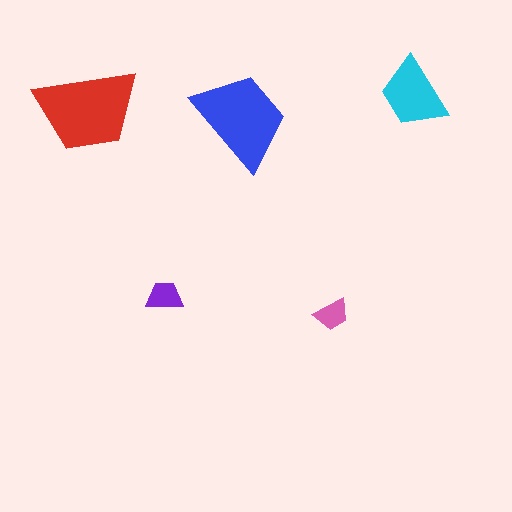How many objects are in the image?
There are 5 objects in the image.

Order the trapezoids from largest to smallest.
the red one, the blue one, the cyan one, the purple one, the pink one.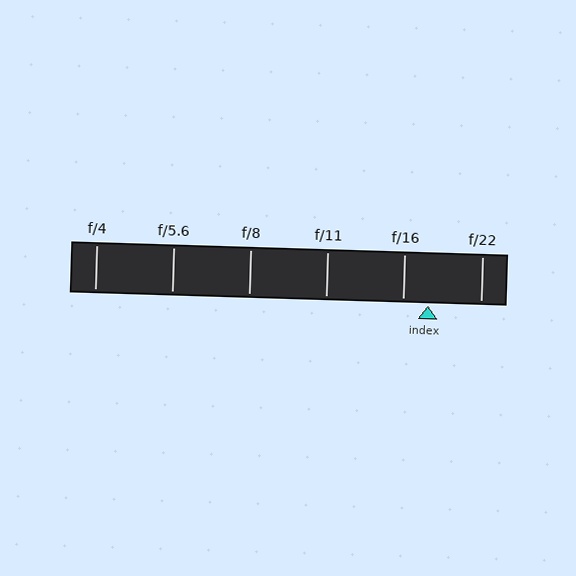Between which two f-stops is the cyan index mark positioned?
The index mark is between f/16 and f/22.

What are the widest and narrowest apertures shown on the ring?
The widest aperture shown is f/4 and the narrowest is f/22.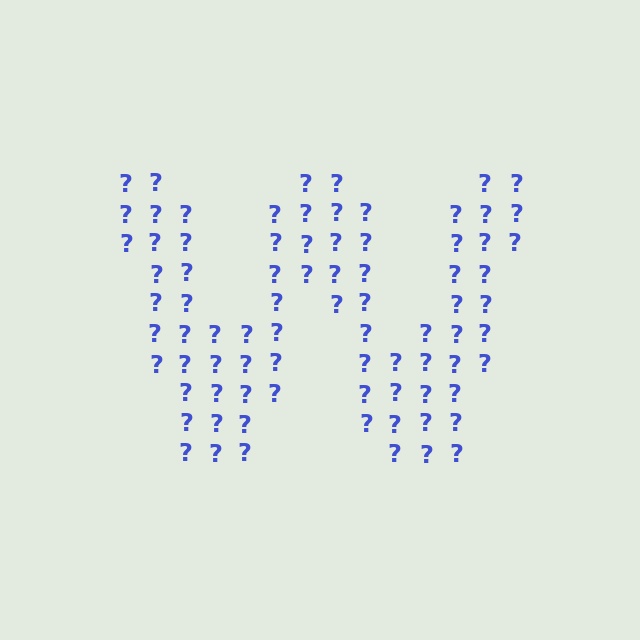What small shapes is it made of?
It is made of small question marks.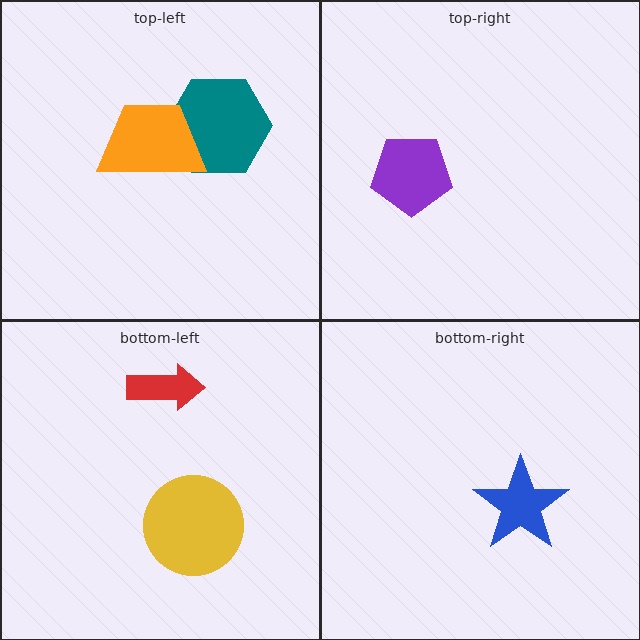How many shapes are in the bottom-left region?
2.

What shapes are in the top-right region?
The purple pentagon.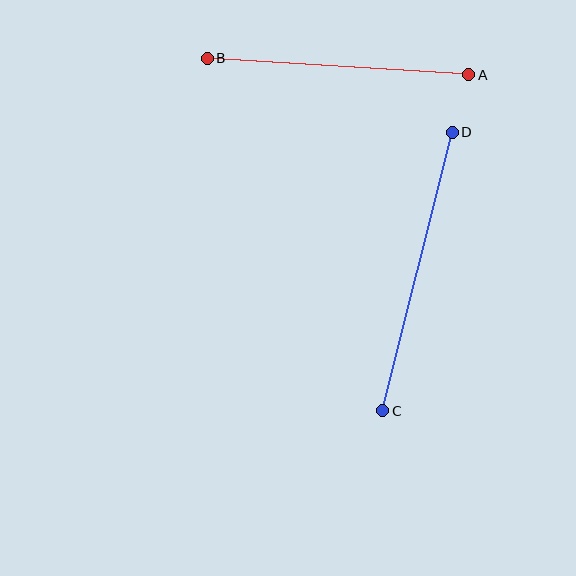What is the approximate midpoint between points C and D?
The midpoint is at approximately (417, 272) pixels.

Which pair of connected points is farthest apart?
Points C and D are farthest apart.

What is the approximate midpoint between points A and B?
The midpoint is at approximately (338, 66) pixels.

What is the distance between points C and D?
The distance is approximately 287 pixels.